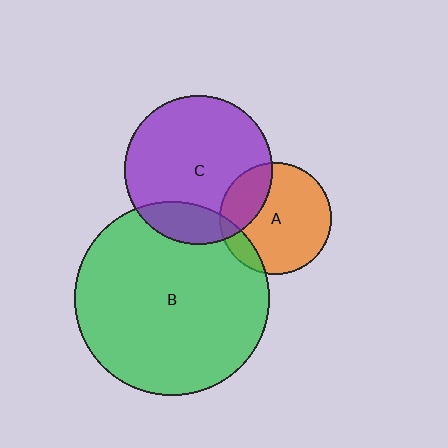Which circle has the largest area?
Circle B (green).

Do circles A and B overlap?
Yes.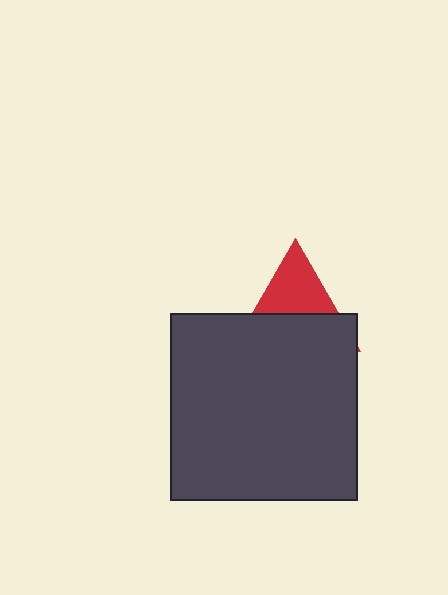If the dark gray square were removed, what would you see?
You would see the complete red triangle.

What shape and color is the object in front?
The object in front is a dark gray square.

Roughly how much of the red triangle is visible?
A small part of it is visible (roughly 45%).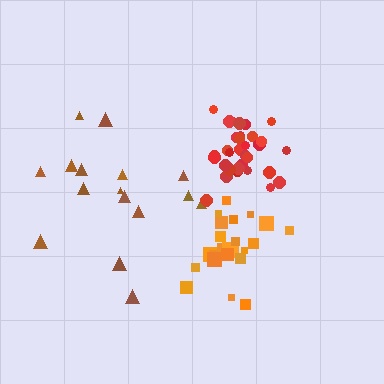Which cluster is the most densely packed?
Red.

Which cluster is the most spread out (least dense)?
Brown.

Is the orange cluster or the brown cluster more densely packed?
Orange.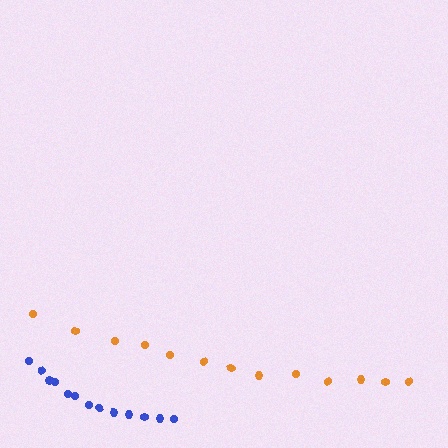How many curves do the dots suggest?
There are 2 distinct paths.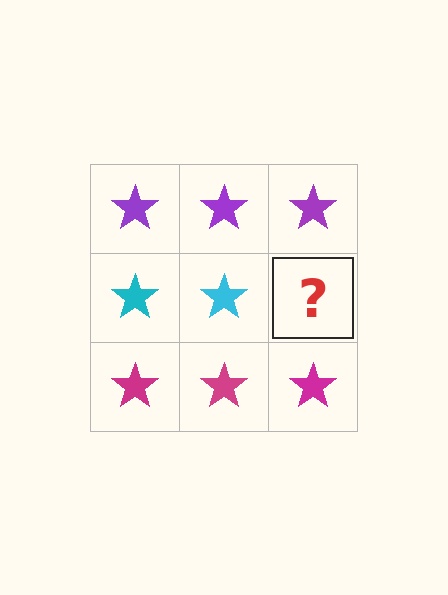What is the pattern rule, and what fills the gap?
The rule is that each row has a consistent color. The gap should be filled with a cyan star.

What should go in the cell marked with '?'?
The missing cell should contain a cyan star.